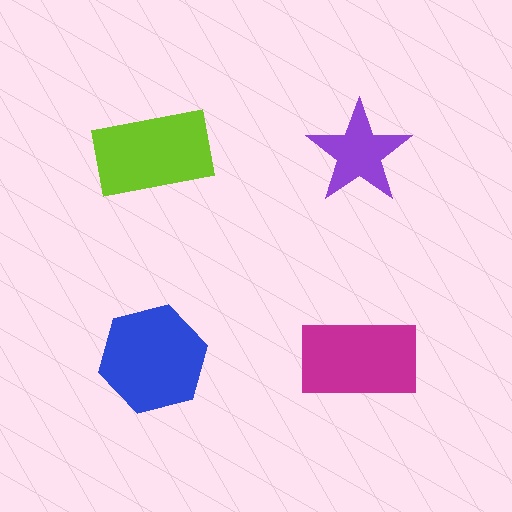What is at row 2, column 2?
A magenta rectangle.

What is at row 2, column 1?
A blue hexagon.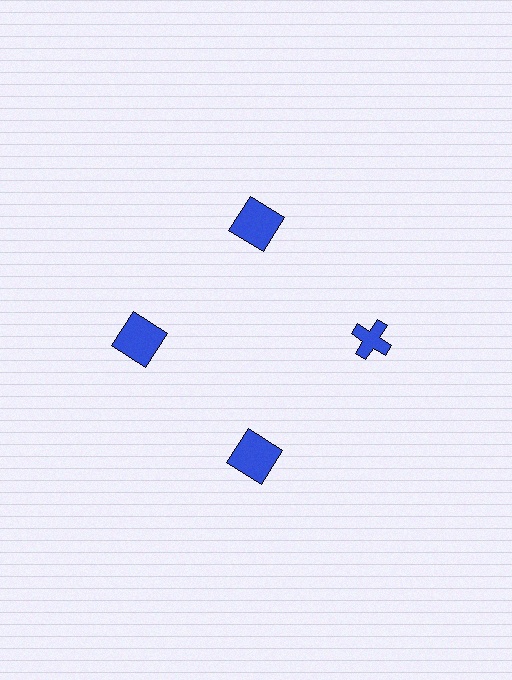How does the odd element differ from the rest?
It has a different shape: cross instead of square.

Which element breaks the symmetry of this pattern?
The blue cross at roughly the 3 o'clock position breaks the symmetry. All other shapes are blue squares.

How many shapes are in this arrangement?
There are 4 shapes arranged in a ring pattern.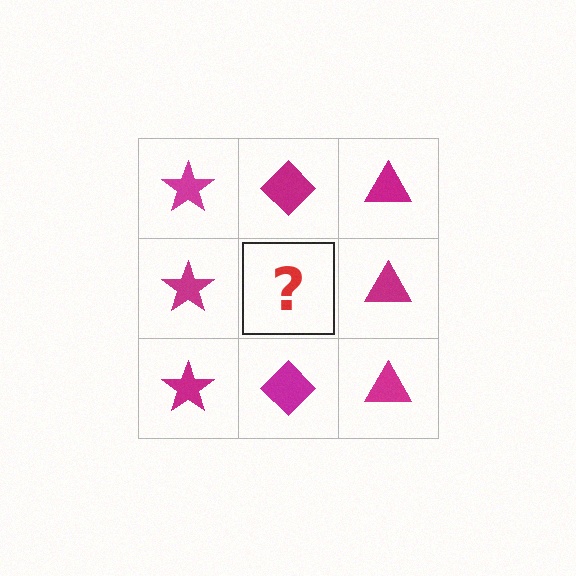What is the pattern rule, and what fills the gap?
The rule is that each column has a consistent shape. The gap should be filled with a magenta diamond.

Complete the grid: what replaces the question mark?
The question mark should be replaced with a magenta diamond.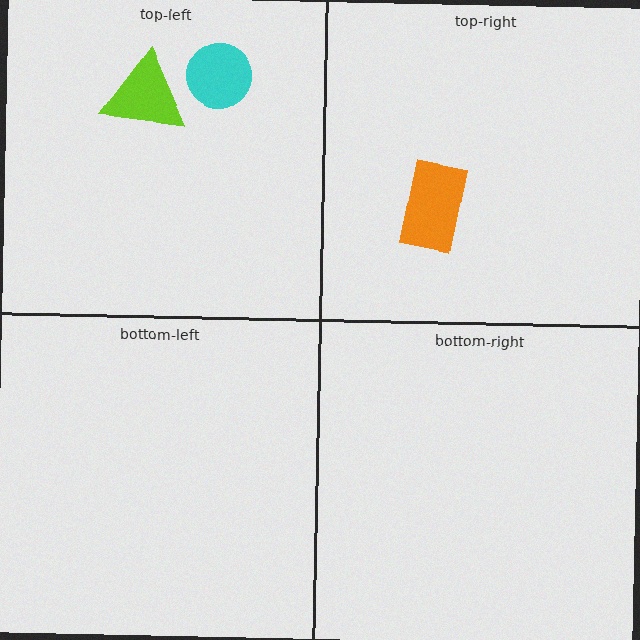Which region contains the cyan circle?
The top-left region.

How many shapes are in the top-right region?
1.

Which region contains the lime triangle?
The top-left region.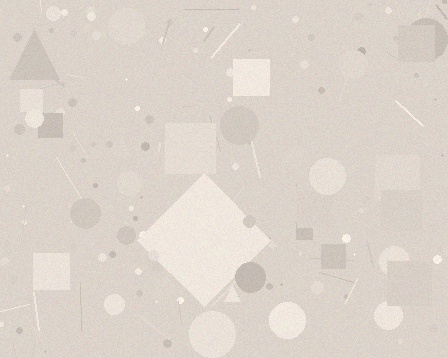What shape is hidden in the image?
A diamond is hidden in the image.